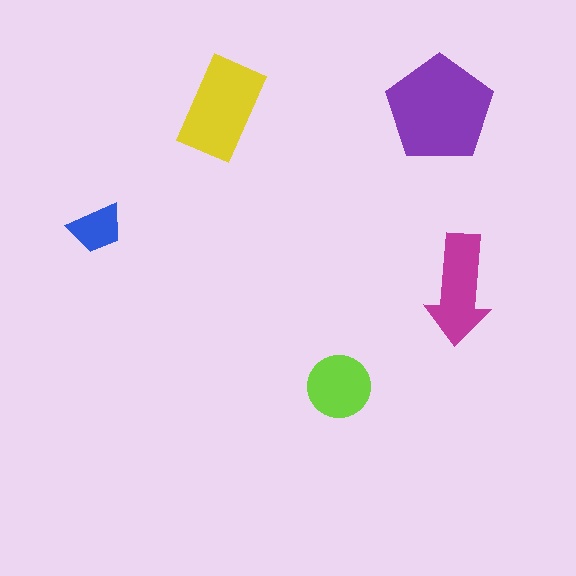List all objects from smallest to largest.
The blue trapezoid, the lime circle, the magenta arrow, the yellow rectangle, the purple pentagon.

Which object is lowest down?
The lime circle is bottommost.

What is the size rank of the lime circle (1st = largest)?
4th.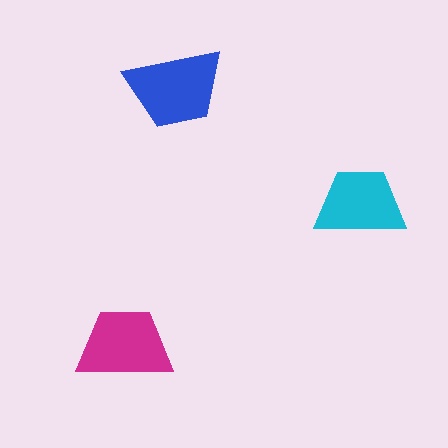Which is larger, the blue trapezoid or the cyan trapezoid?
The blue one.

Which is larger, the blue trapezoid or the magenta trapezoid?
The blue one.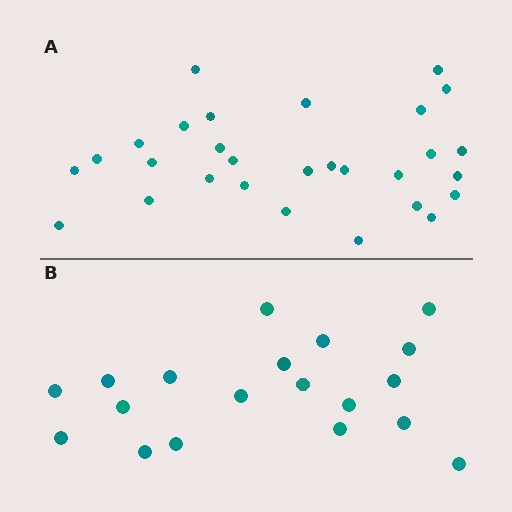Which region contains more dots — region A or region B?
Region A (the top region) has more dots.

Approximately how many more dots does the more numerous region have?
Region A has roughly 10 or so more dots than region B.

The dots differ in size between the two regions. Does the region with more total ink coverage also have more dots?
No. Region B has more total ink coverage because its dots are larger, but region A actually contains more individual dots. Total area can be misleading — the number of items is what matters here.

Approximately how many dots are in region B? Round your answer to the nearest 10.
About 20 dots. (The exact count is 19, which rounds to 20.)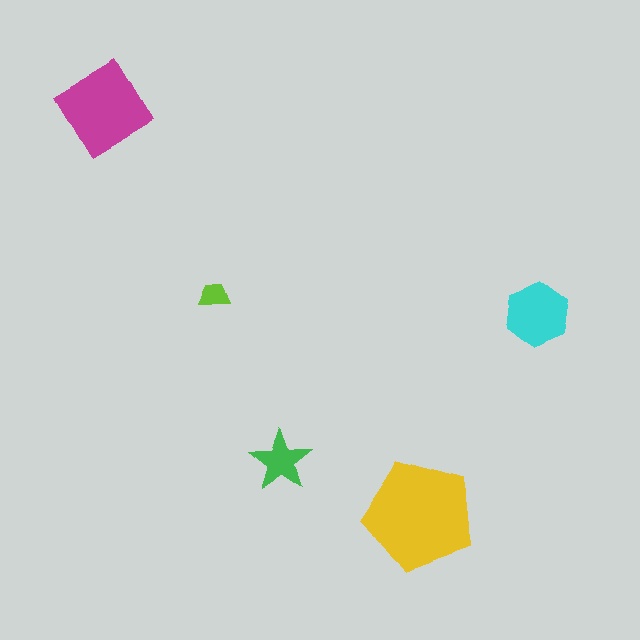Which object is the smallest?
The lime trapezoid.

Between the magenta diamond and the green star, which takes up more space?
The magenta diamond.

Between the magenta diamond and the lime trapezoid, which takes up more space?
The magenta diamond.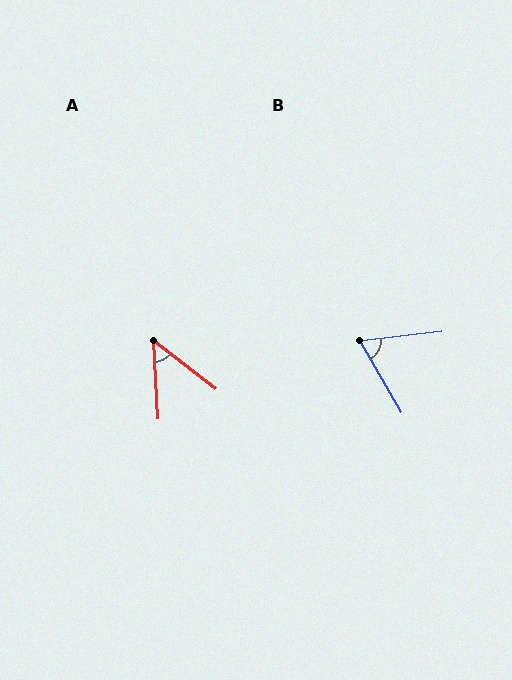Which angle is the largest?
B, at approximately 67 degrees.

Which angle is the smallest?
A, at approximately 49 degrees.